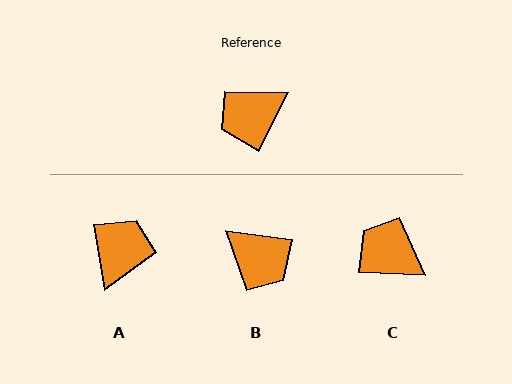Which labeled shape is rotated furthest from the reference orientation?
A, about 143 degrees away.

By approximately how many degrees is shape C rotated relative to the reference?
Approximately 66 degrees clockwise.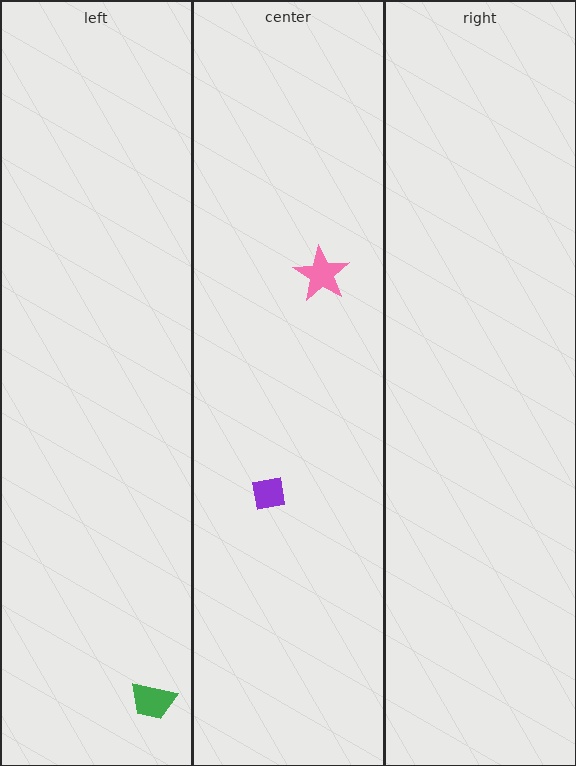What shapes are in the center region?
The pink star, the purple square.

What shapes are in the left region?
The green trapezoid.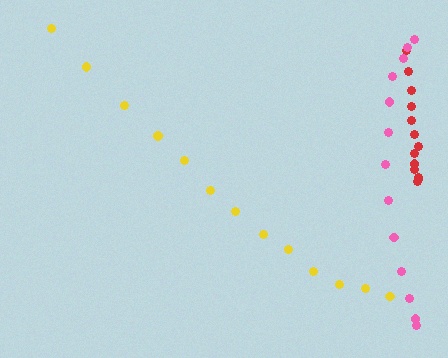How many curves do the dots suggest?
There are 3 distinct paths.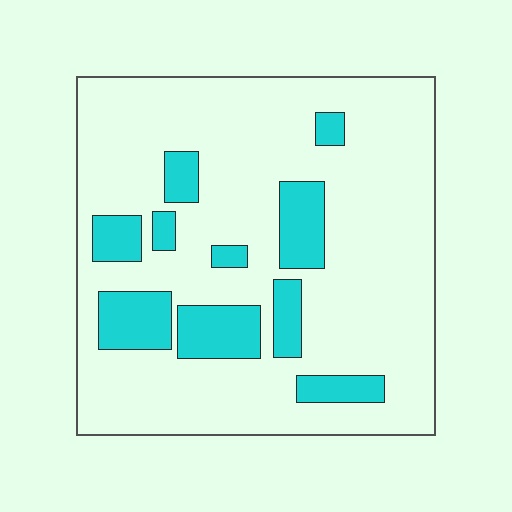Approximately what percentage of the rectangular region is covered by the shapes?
Approximately 20%.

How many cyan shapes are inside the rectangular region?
10.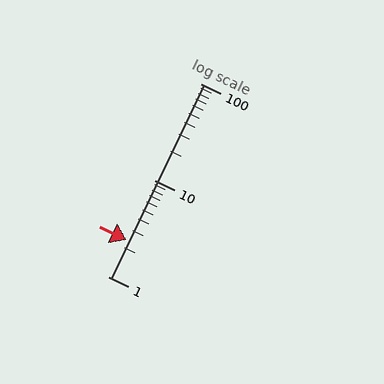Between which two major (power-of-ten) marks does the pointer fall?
The pointer is between 1 and 10.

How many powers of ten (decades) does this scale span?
The scale spans 2 decades, from 1 to 100.